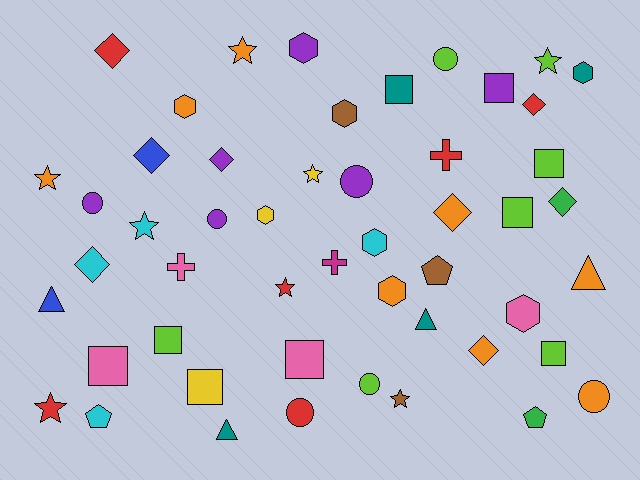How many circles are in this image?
There are 7 circles.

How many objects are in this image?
There are 50 objects.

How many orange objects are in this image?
There are 8 orange objects.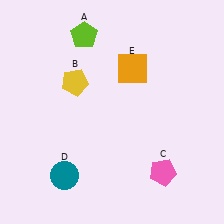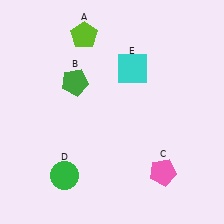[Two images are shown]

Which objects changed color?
B changed from yellow to green. D changed from teal to green. E changed from orange to cyan.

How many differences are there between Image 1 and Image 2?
There are 3 differences between the two images.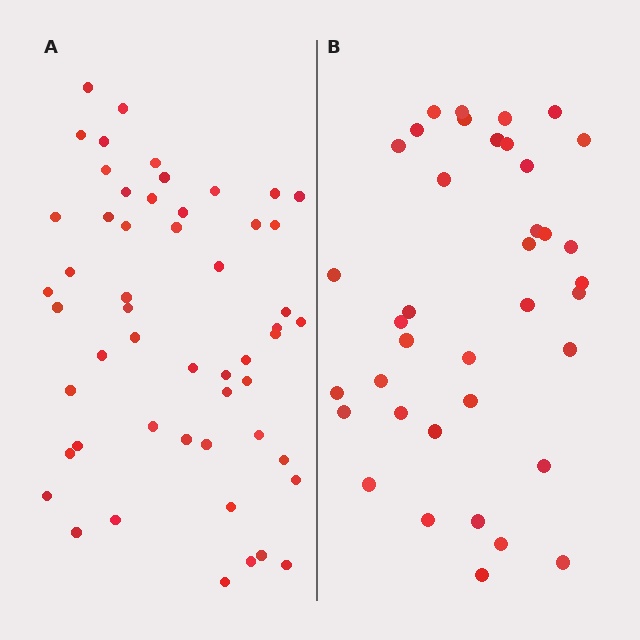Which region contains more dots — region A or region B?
Region A (the left region) has more dots.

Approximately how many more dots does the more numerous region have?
Region A has approximately 15 more dots than region B.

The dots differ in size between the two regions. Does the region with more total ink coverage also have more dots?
No. Region B has more total ink coverage because its dots are larger, but region A actually contains more individual dots. Total area can be misleading — the number of items is what matters here.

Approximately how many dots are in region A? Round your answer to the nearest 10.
About 50 dots. (The exact count is 53, which rounds to 50.)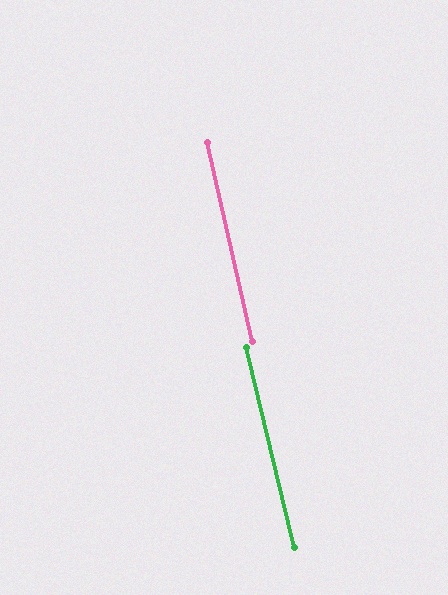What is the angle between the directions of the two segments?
Approximately 0 degrees.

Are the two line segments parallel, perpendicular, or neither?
Parallel — their directions differ by only 0.5°.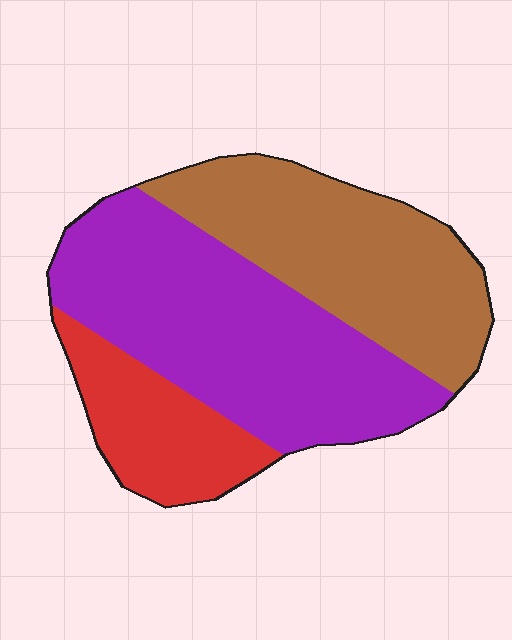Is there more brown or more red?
Brown.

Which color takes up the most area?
Purple, at roughly 45%.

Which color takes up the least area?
Red, at roughly 20%.